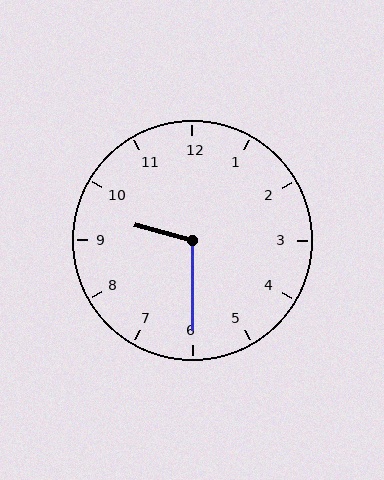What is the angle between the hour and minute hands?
Approximately 105 degrees.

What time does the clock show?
9:30.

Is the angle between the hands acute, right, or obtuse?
It is obtuse.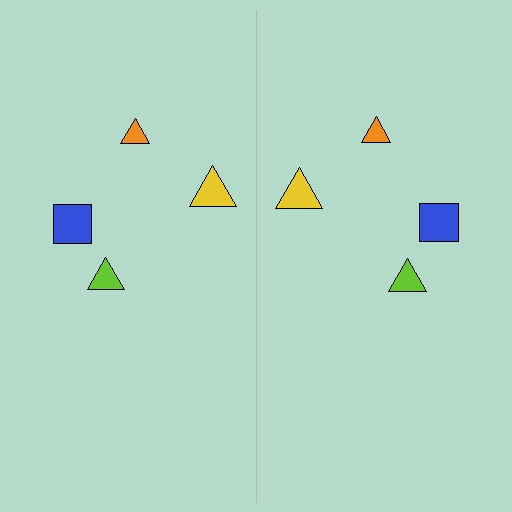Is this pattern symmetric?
Yes, this pattern has bilateral (reflection) symmetry.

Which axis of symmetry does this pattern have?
The pattern has a vertical axis of symmetry running through the center of the image.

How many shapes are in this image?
There are 8 shapes in this image.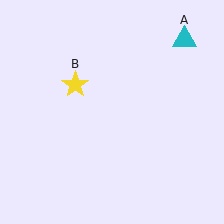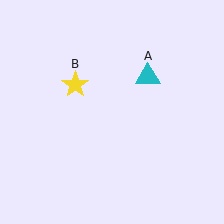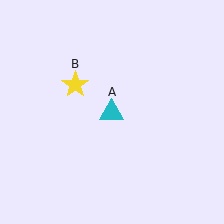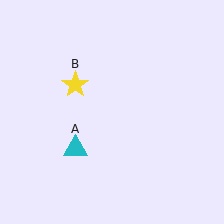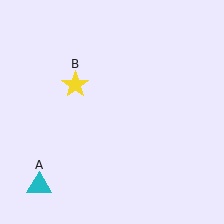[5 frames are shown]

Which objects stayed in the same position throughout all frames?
Yellow star (object B) remained stationary.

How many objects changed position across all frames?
1 object changed position: cyan triangle (object A).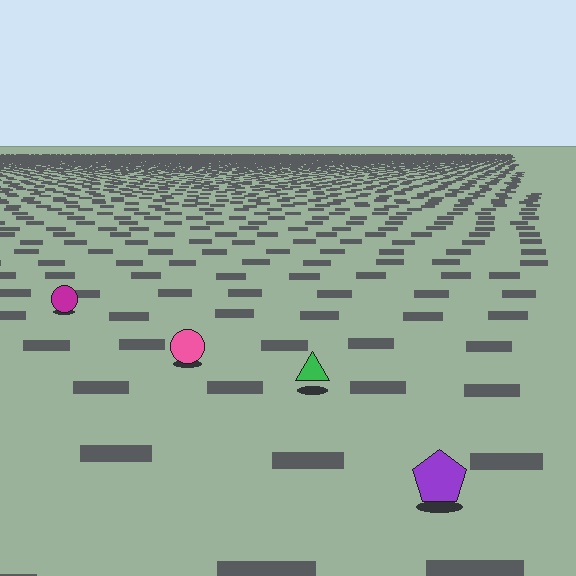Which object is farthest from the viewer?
The magenta circle is farthest from the viewer. It appears smaller and the ground texture around it is denser.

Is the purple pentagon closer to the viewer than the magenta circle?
Yes. The purple pentagon is closer — you can tell from the texture gradient: the ground texture is coarser near it.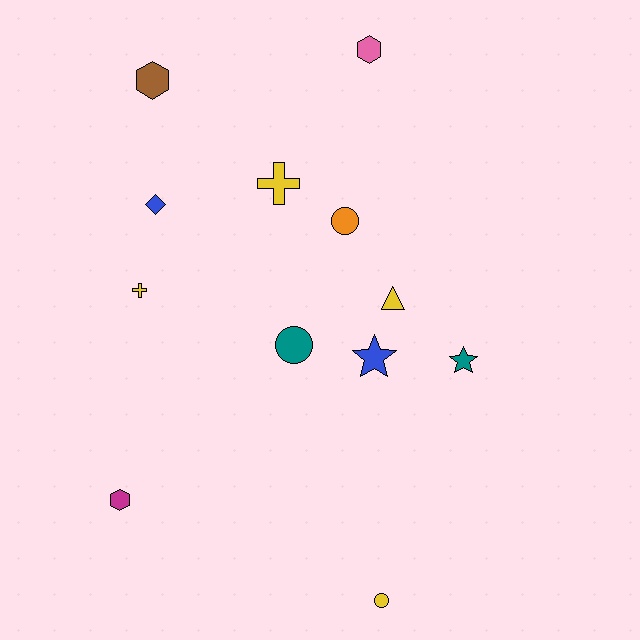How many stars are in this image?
There are 2 stars.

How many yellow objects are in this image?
There are 4 yellow objects.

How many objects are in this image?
There are 12 objects.